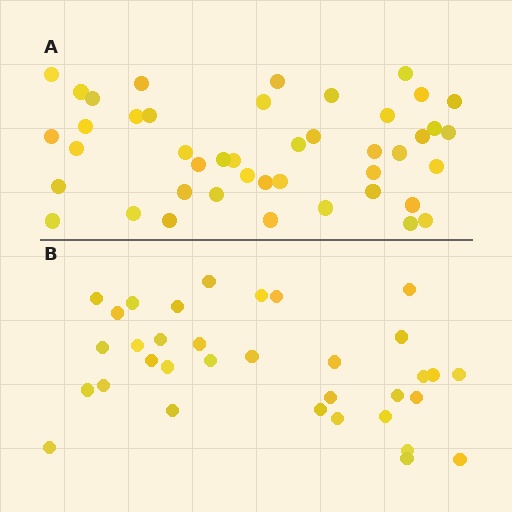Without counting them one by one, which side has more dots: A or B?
Region A (the top region) has more dots.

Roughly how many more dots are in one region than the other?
Region A has roughly 10 or so more dots than region B.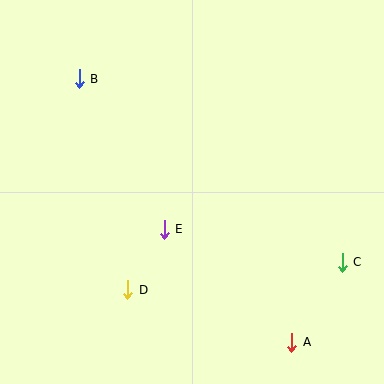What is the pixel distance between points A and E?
The distance between A and E is 170 pixels.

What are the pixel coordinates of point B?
Point B is at (79, 79).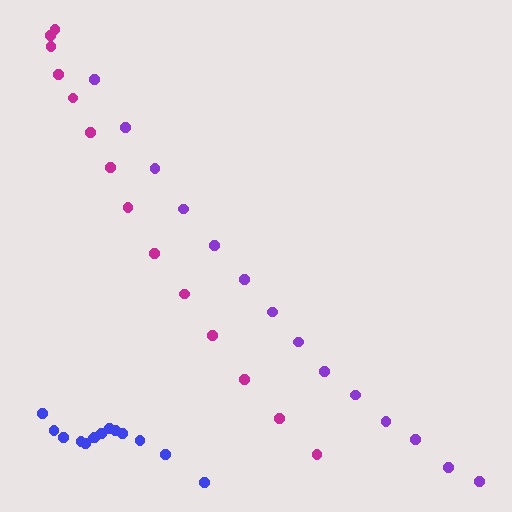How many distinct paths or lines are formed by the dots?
There are 3 distinct paths.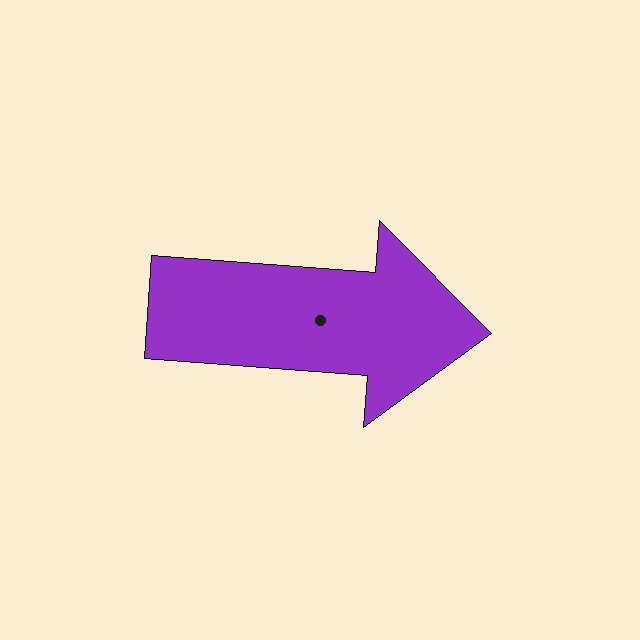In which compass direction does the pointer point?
East.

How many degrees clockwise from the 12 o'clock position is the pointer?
Approximately 94 degrees.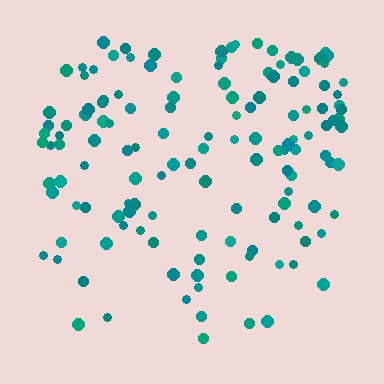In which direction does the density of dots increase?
From bottom to top, with the top side densest.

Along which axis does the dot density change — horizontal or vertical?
Vertical.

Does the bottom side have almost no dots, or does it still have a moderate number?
Still a moderate number, just noticeably fewer than the top.